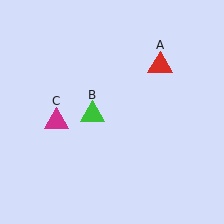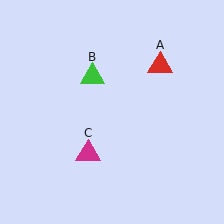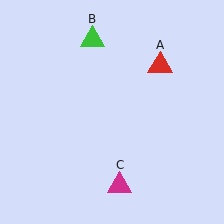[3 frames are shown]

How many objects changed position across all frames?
2 objects changed position: green triangle (object B), magenta triangle (object C).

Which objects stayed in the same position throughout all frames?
Red triangle (object A) remained stationary.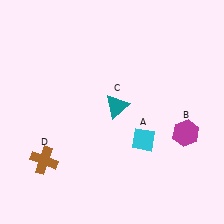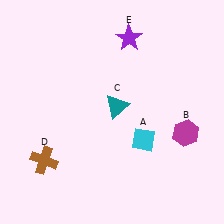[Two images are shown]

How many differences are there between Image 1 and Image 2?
There is 1 difference between the two images.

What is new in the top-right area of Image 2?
A purple star (E) was added in the top-right area of Image 2.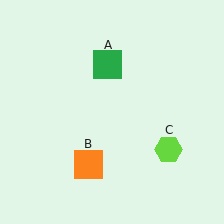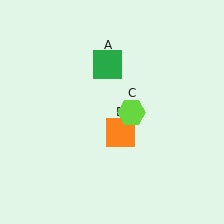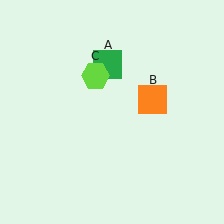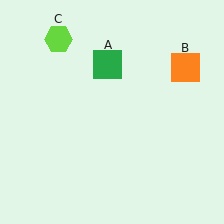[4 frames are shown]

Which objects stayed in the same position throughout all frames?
Green square (object A) remained stationary.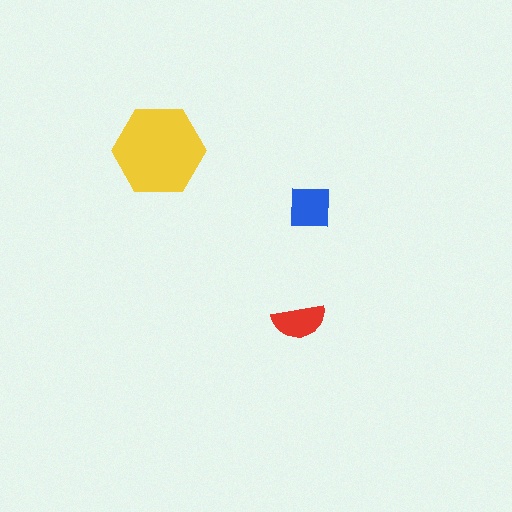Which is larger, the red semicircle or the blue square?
The blue square.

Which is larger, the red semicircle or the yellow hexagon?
The yellow hexagon.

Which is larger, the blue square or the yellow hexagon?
The yellow hexagon.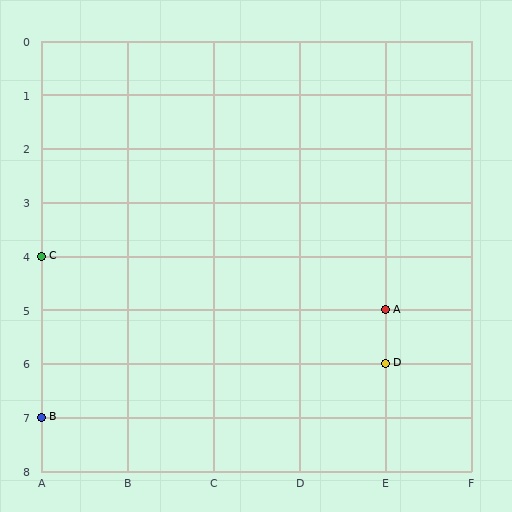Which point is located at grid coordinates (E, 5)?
Point A is at (E, 5).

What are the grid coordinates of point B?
Point B is at grid coordinates (A, 7).